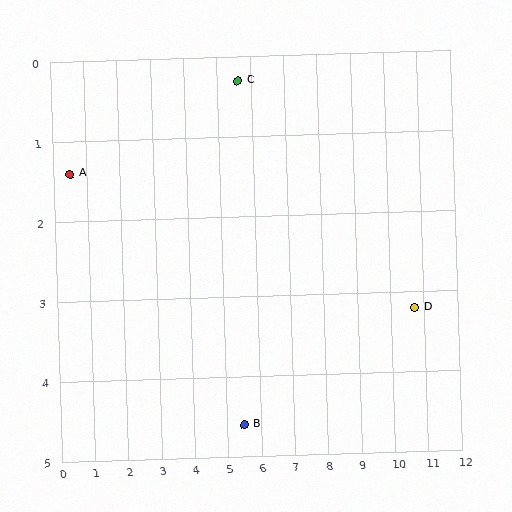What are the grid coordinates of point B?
Point B is at approximately (5.5, 4.6).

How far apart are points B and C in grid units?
Points B and C are about 4.3 grid units apart.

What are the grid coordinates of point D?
Point D is at approximately (10.7, 3.2).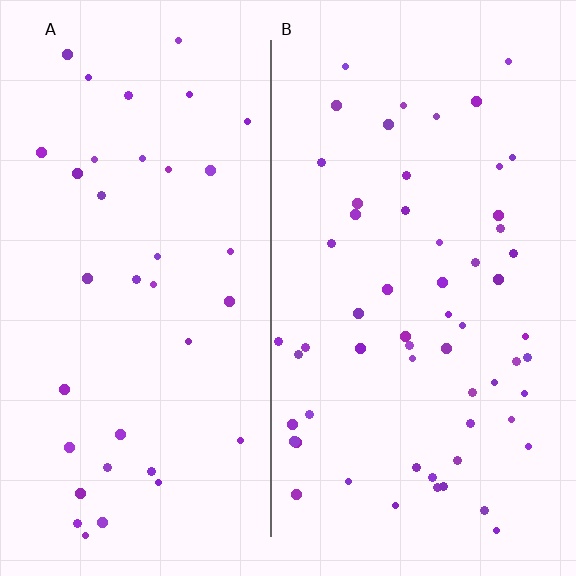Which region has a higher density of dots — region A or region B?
B (the right).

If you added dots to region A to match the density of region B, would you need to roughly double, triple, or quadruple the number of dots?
Approximately double.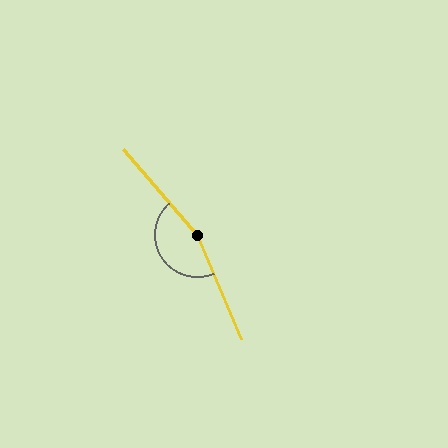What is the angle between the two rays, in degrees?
Approximately 162 degrees.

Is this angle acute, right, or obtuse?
It is obtuse.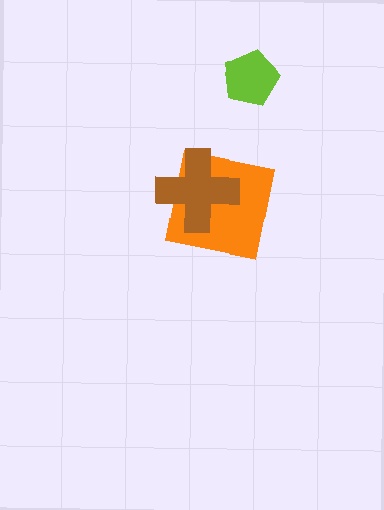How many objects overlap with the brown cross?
1 object overlaps with the brown cross.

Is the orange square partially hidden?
Yes, it is partially covered by another shape.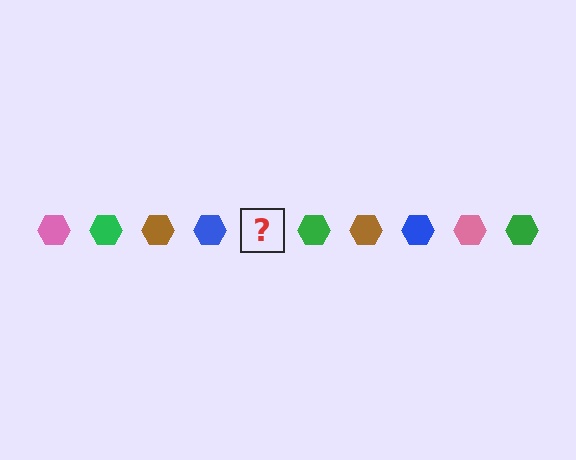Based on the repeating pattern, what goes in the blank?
The blank should be a pink hexagon.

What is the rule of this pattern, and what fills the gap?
The rule is that the pattern cycles through pink, green, brown, blue hexagons. The gap should be filled with a pink hexagon.